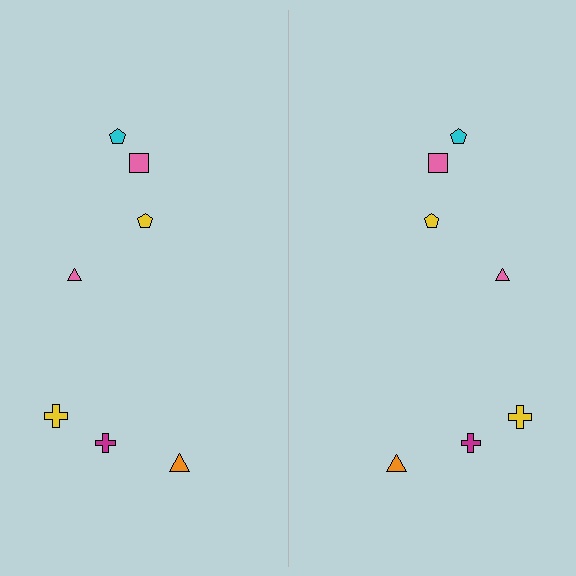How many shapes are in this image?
There are 14 shapes in this image.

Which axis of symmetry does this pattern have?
The pattern has a vertical axis of symmetry running through the center of the image.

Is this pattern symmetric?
Yes, this pattern has bilateral (reflection) symmetry.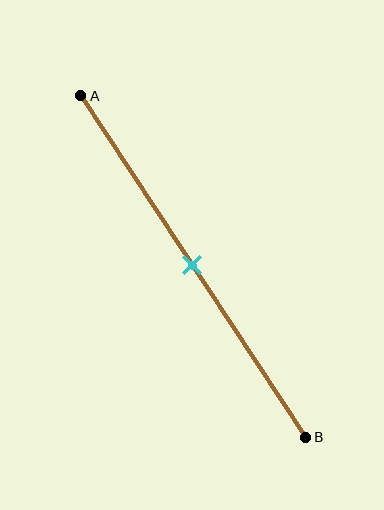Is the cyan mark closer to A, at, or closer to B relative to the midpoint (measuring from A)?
The cyan mark is approximately at the midpoint of segment AB.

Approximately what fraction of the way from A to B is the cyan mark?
The cyan mark is approximately 50% of the way from A to B.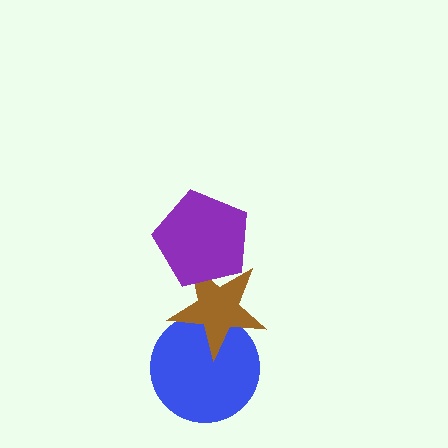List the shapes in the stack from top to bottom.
From top to bottom: the purple pentagon, the brown star, the blue circle.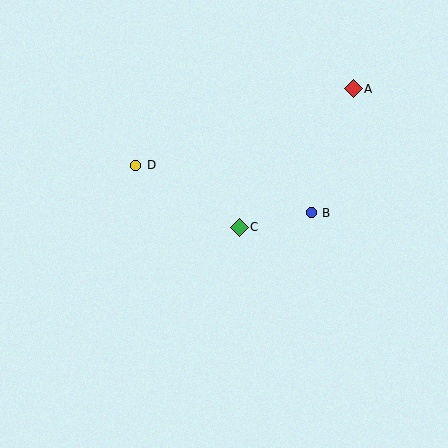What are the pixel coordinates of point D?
Point D is at (135, 165).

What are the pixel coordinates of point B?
Point B is at (311, 213).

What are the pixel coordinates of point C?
Point C is at (239, 227).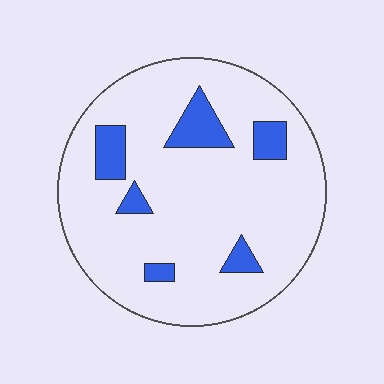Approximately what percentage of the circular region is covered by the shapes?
Approximately 15%.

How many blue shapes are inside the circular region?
6.